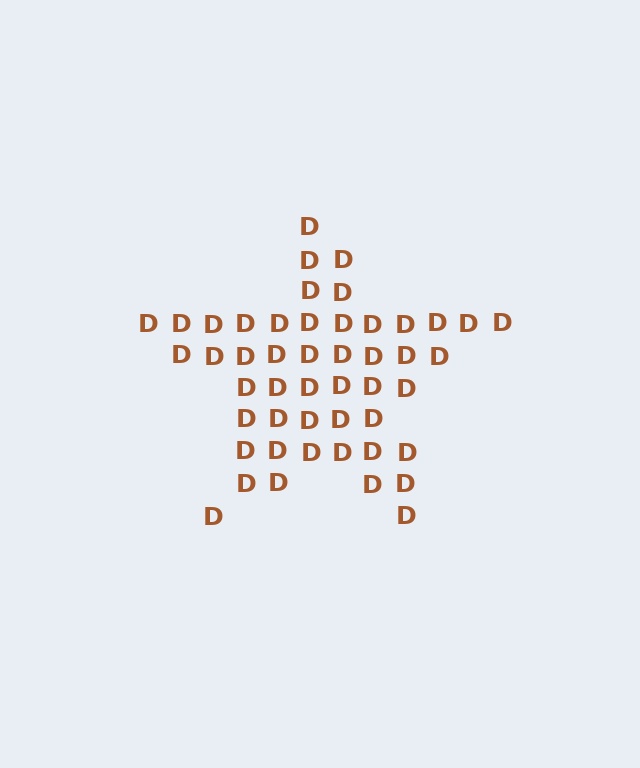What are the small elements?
The small elements are letter D's.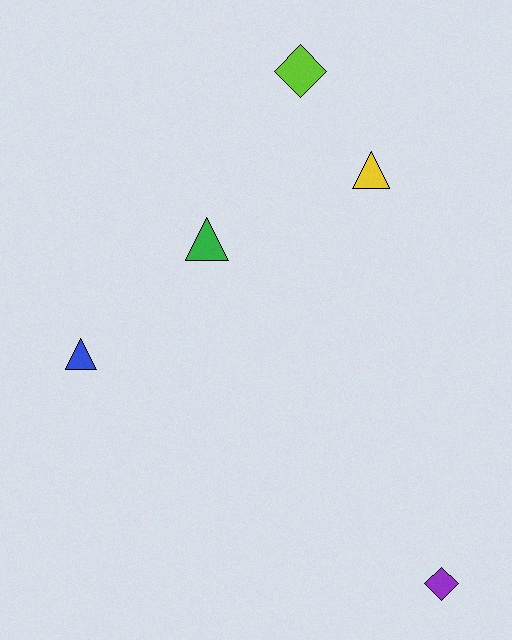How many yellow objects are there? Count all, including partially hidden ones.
There is 1 yellow object.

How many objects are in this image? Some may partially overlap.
There are 5 objects.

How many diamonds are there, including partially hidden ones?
There are 2 diamonds.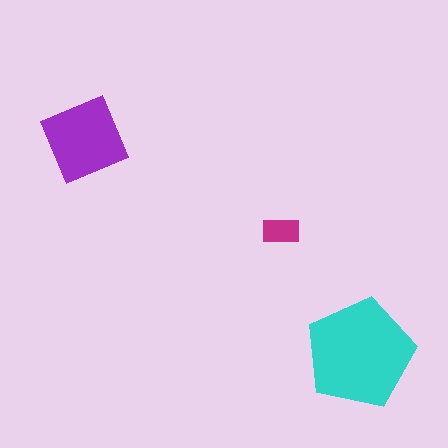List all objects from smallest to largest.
The magenta rectangle, the purple square, the cyan pentagon.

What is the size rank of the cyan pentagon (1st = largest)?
1st.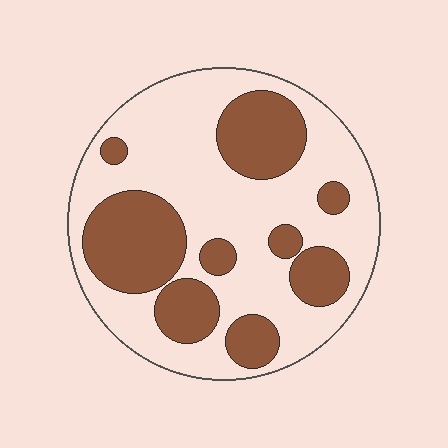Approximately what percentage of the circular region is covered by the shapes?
Approximately 35%.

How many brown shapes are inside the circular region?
9.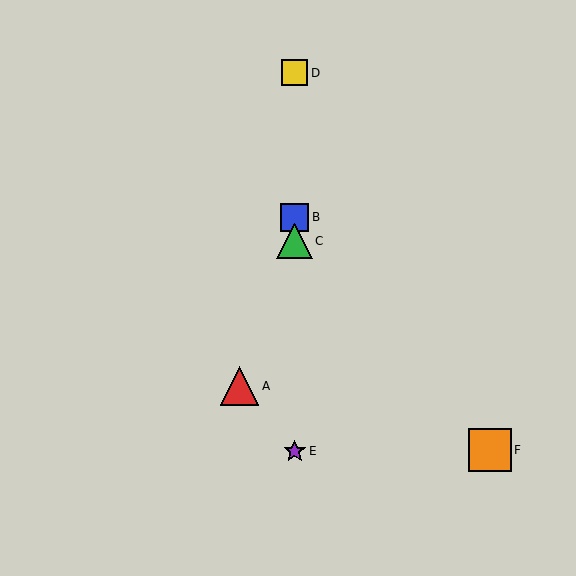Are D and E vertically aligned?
Yes, both are at x≈295.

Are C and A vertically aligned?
No, C is at x≈295 and A is at x≈239.